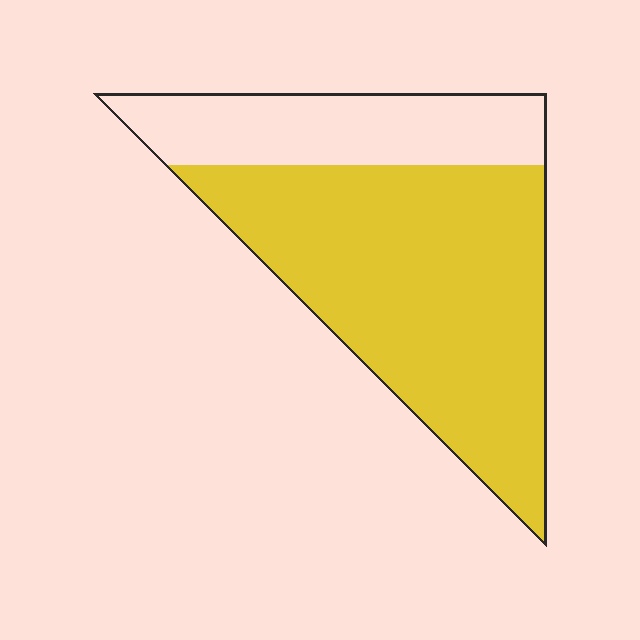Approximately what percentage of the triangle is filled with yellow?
Approximately 70%.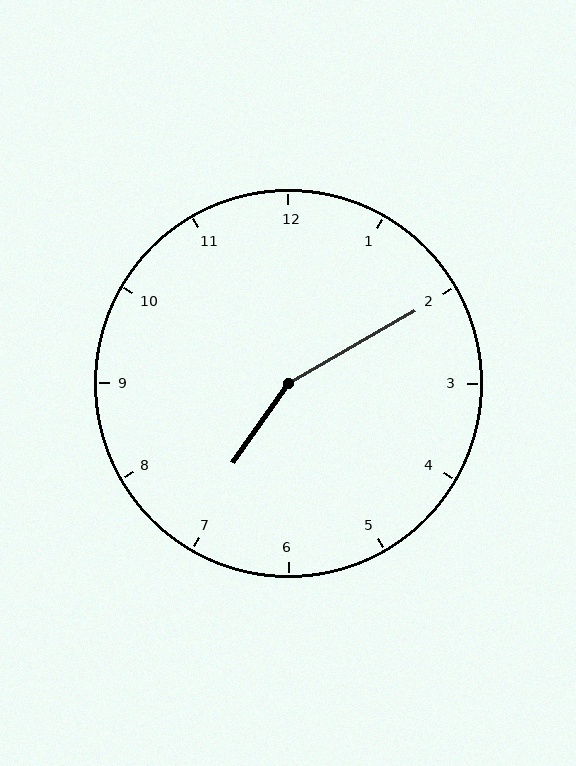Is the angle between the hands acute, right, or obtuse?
It is obtuse.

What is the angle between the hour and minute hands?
Approximately 155 degrees.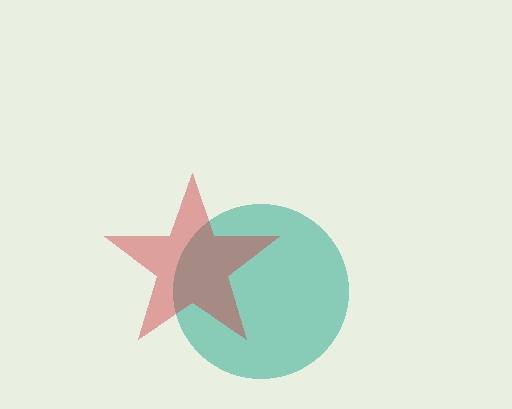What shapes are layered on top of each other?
The layered shapes are: a teal circle, a red star.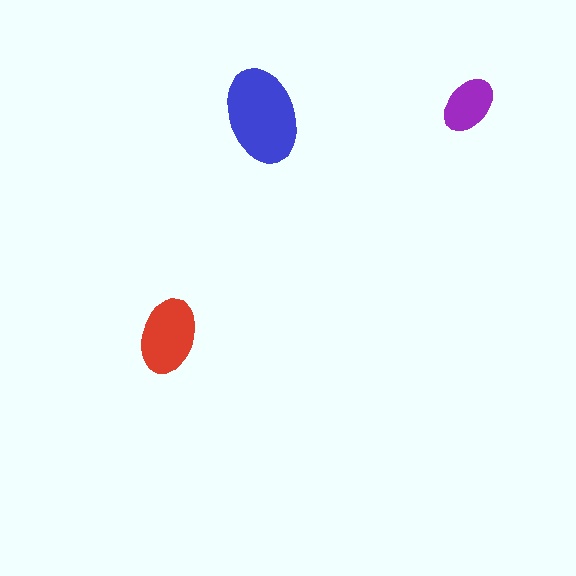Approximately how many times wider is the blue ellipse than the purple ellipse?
About 1.5 times wider.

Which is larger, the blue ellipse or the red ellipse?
The blue one.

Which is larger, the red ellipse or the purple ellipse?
The red one.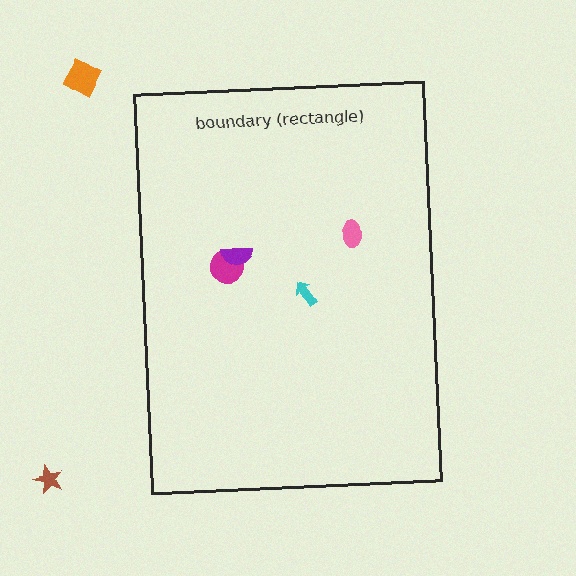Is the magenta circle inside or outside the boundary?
Inside.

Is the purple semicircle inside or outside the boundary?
Inside.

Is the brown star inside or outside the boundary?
Outside.